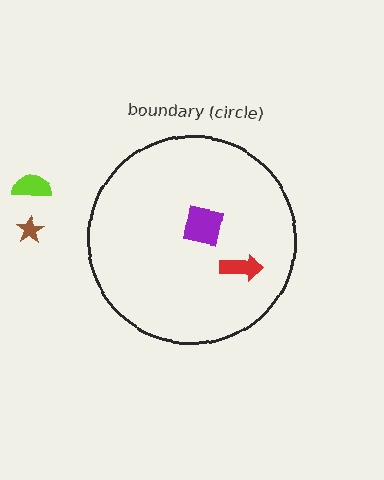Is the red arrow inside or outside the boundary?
Inside.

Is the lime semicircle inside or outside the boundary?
Outside.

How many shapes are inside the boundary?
2 inside, 2 outside.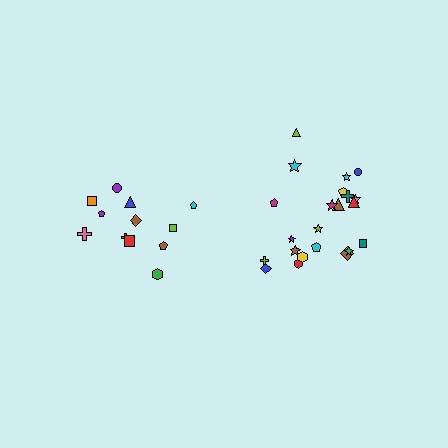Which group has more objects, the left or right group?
The right group.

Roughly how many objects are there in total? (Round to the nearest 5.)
Roughly 35 objects in total.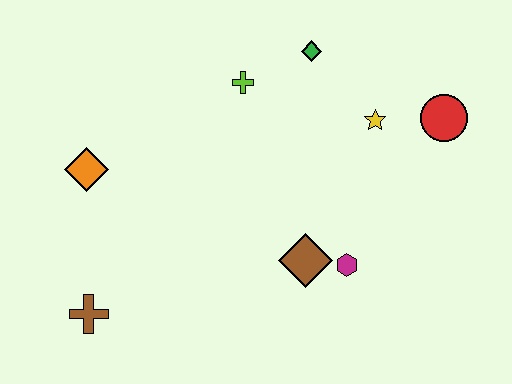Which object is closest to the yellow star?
The red circle is closest to the yellow star.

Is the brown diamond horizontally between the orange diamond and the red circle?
Yes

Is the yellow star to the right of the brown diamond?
Yes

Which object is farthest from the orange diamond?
The red circle is farthest from the orange diamond.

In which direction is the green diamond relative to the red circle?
The green diamond is to the left of the red circle.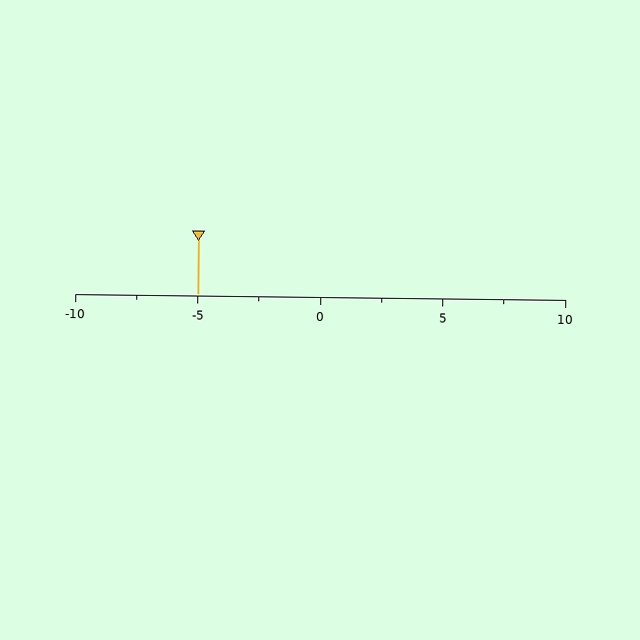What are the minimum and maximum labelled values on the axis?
The axis runs from -10 to 10.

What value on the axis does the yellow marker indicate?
The marker indicates approximately -5.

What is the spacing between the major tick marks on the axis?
The major ticks are spaced 5 apart.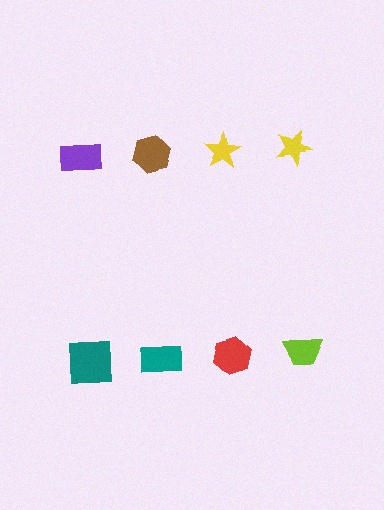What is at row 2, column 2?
A teal rectangle.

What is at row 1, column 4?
A yellow star.